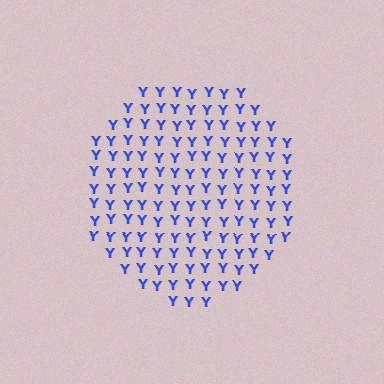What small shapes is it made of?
It is made of small letter Y's.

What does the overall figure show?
The overall figure shows a circle.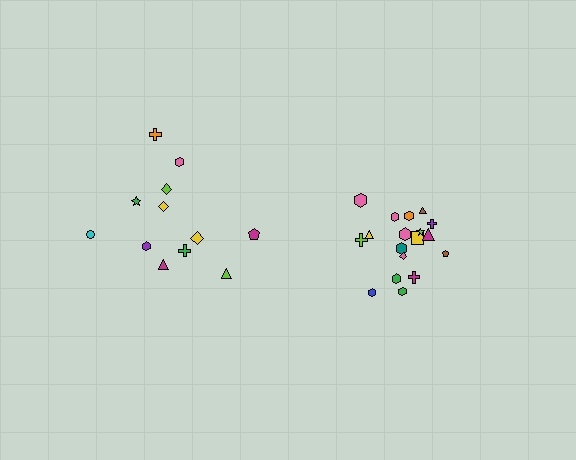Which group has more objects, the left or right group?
The right group.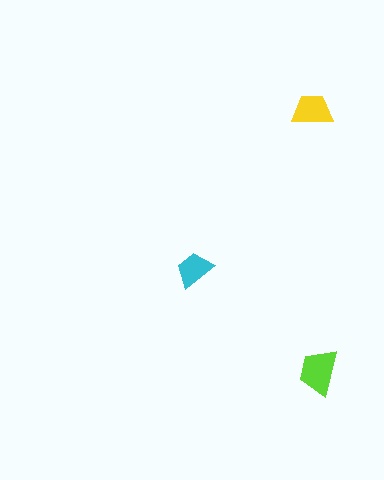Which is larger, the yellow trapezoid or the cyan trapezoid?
The yellow one.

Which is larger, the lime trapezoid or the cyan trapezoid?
The lime one.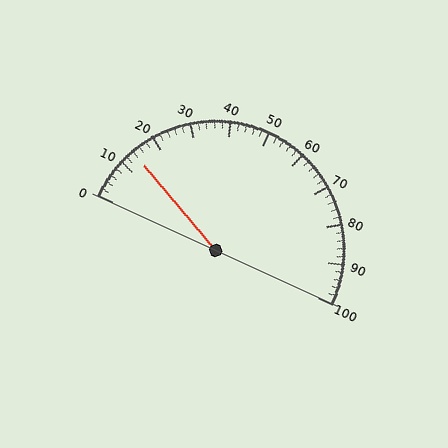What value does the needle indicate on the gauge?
The needle indicates approximately 14.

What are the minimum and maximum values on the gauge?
The gauge ranges from 0 to 100.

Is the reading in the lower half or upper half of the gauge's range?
The reading is in the lower half of the range (0 to 100).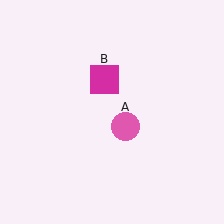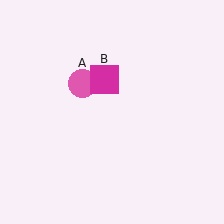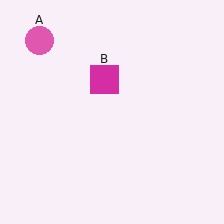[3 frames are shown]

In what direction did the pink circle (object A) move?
The pink circle (object A) moved up and to the left.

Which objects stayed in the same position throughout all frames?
Magenta square (object B) remained stationary.